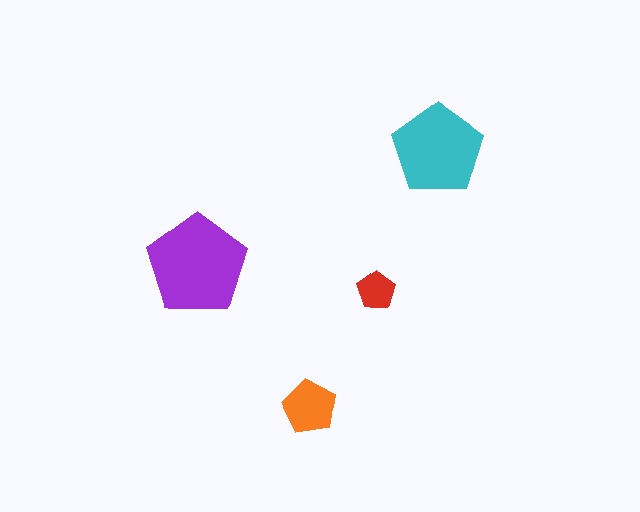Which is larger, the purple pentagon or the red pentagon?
The purple one.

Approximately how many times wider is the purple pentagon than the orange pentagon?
About 2 times wider.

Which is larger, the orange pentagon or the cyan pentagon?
The cyan one.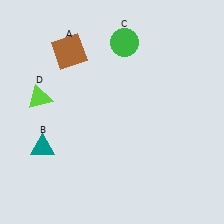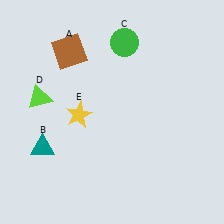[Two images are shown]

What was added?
A yellow star (E) was added in Image 2.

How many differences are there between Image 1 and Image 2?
There is 1 difference between the two images.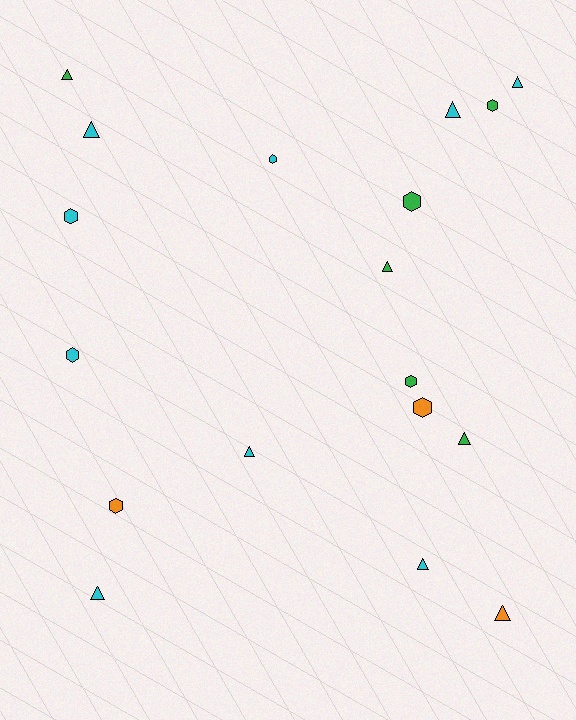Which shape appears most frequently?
Triangle, with 10 objects.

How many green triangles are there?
There are 3 green triangles.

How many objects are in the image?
There are 18 objects.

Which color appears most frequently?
Cyan, with 9 objects.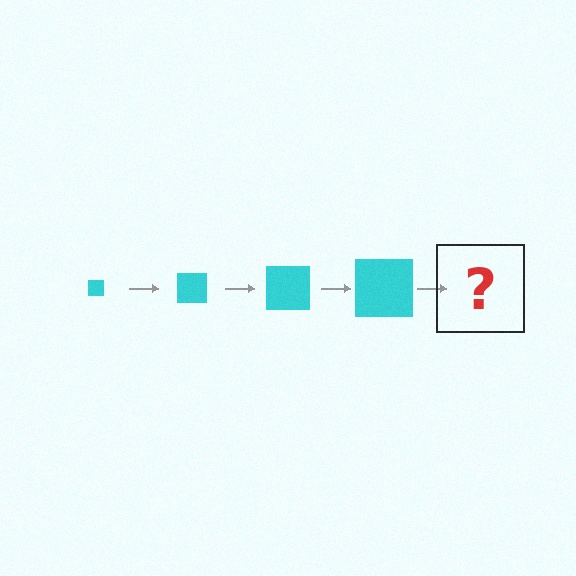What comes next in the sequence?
The next element should be a cyan square, larger than the previous one.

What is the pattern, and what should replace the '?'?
The pattern is that the square gets progressively larger each step. The '?' should be a cyan square, larger than the previous one.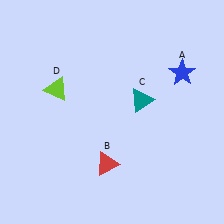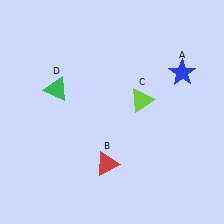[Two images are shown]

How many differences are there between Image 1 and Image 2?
There are 2 differences between the two images.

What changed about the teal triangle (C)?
In Image 1, C is teal. In Image 2, it changed to lime.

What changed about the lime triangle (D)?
In Image 1, D is lime. In Image 2, it changed to green.